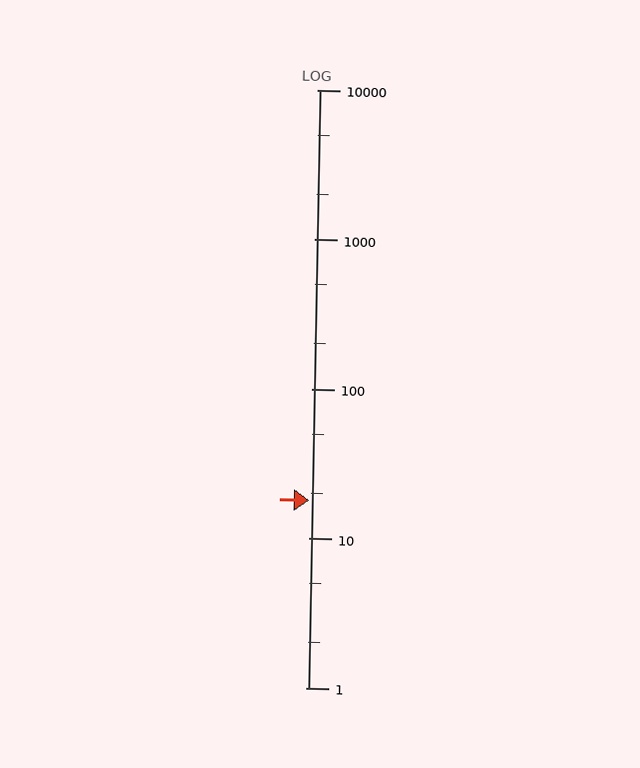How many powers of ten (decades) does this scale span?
The scale spans 4 decades, from 1 to 10000.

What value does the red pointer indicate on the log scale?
The pointer indicates approximately 18.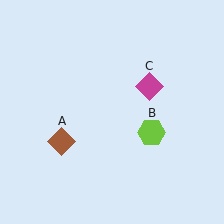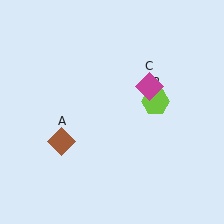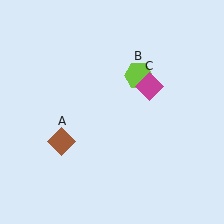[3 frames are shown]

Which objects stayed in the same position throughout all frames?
Brown diamond (object A) and magenta diamond (object C) remained stationary.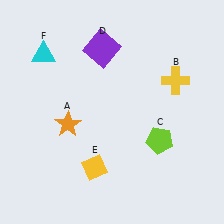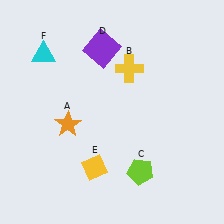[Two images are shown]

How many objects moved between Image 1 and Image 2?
2 objects moved between the two images.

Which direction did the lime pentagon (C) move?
The lime pentagon (C) moved down.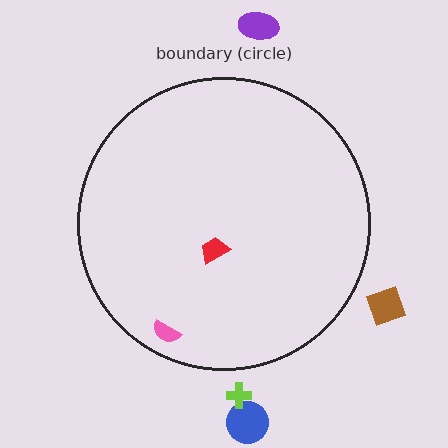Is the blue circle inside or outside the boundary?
Outside.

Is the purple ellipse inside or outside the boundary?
Outside.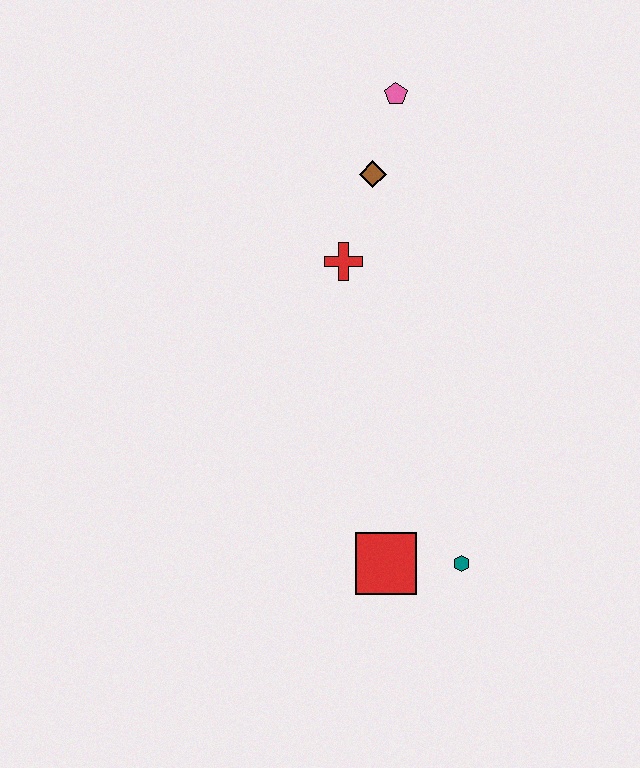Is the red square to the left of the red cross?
No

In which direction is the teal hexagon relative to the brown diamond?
The teal hexagon is below the brown diamond.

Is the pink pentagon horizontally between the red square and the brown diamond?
No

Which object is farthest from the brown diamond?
The teal hexagon is farthest from the brown diamond.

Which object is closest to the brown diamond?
The pink pentagon is closest to the brown diamond.